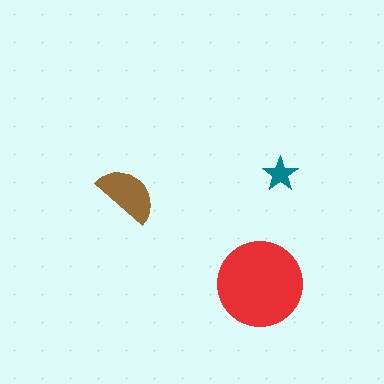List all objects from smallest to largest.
The teal star, the brown semicircle, the red circle.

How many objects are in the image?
There are 3 objects in the image.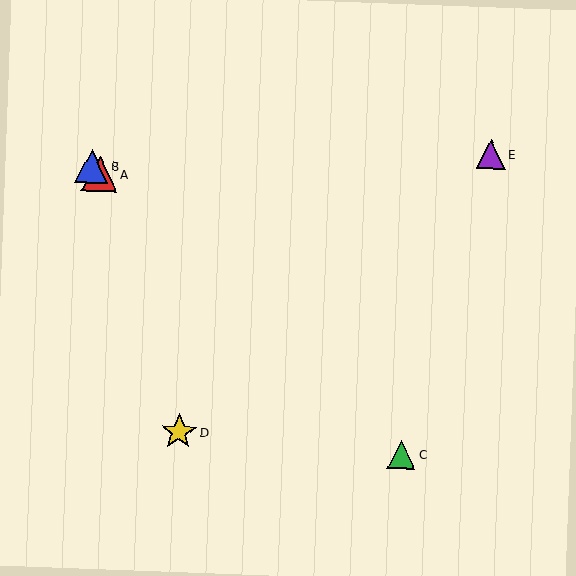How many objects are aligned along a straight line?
3 objects (A, B, C) are aligned along a straight line.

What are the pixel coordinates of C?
Object C is at (401, 455).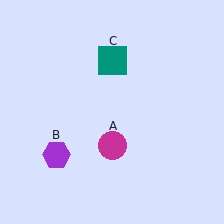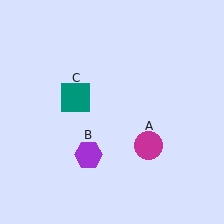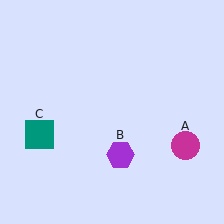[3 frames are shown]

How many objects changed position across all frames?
3 objects changed position: magenta circle (object A), purple hexagon (object B), teal square (object C).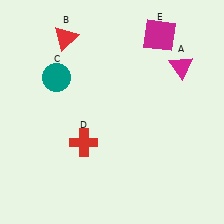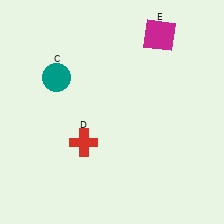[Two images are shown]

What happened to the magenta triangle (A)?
The magenta triangle (A) was removed in Image 2. It was in the top-right area of Image 1.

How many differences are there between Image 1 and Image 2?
There are 2 differences between the two images.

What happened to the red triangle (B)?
The red triangle (B) was removed in Image 2. It was in the top-left area of Image 1.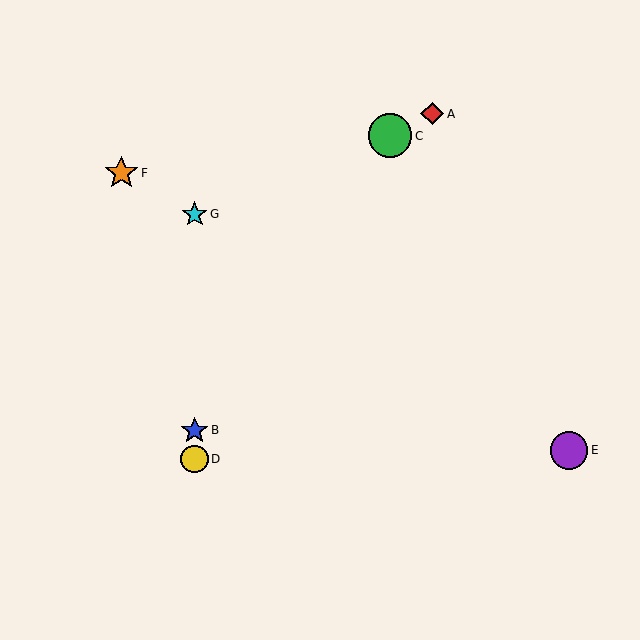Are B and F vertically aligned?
No, B is at x≈195 and F is at x≈121.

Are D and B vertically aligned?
Yes, both are at x≈195.